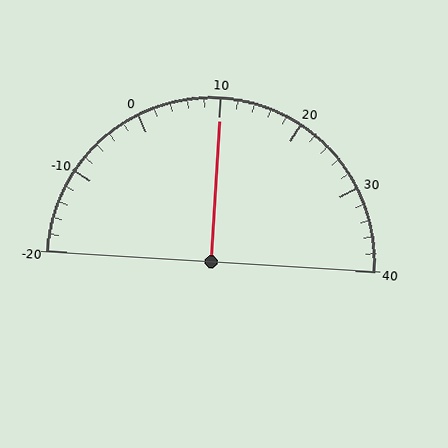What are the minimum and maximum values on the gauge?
The gauge ranges from -20 to 40.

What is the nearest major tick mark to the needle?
The nearest major tick mark is 10.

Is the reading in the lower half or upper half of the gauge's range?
The reading is in the upper half of the range (-20 to 40).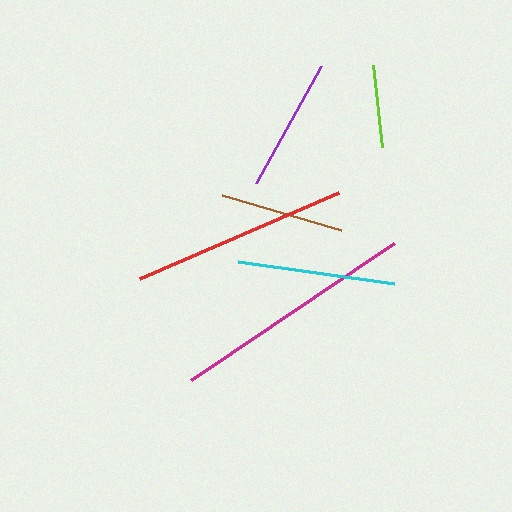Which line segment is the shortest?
The lime line is the shortest at approximately 82 pixels.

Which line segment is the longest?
The magenta line is the longest at approximately 244 pixels.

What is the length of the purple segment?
The purple segment is approximately 133 pixels long.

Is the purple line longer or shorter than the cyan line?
The cyan line is longer than the purple line.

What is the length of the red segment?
The red segment is approximately 216 pixels long.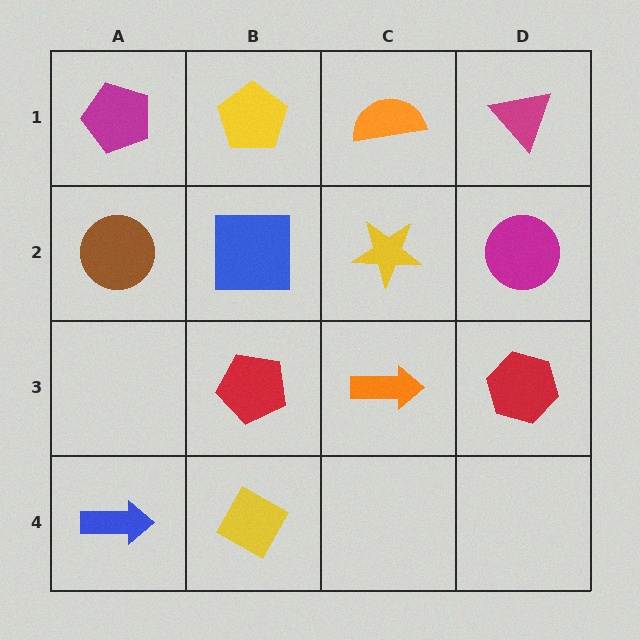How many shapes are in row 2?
4 shapes.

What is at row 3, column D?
A red hexagon.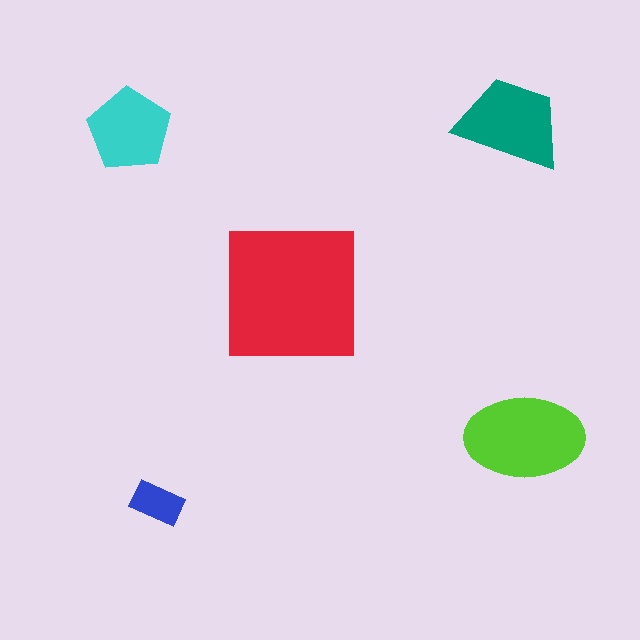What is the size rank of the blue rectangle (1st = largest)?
5th.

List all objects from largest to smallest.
The red square, the lime ellipse, the teal trapezoid, the cyan pentagon, the blue rectangle.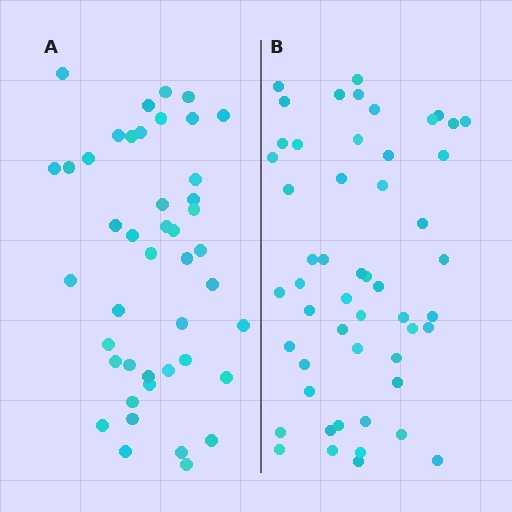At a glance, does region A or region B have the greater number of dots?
Region B (the right region) has more dots.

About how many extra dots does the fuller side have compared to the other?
Region B has roughly 8 or so more dots than region A.